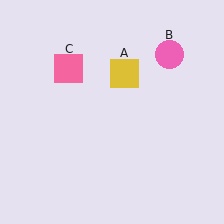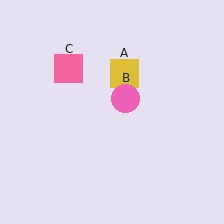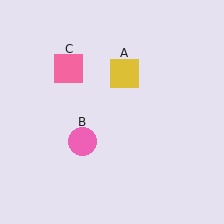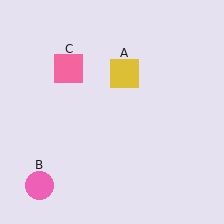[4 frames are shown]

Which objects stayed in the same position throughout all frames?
Yellow square (object A) and pink square (object C) remained stationary.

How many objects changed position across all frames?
1 object changed position: pink circle (object B).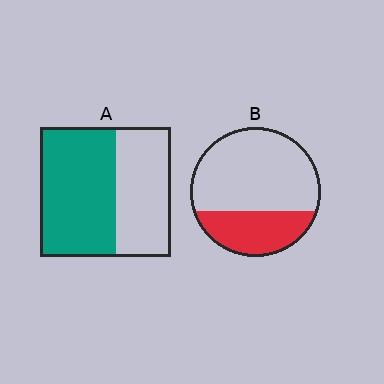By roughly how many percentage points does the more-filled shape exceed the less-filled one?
By roughly 25 percentage points (A over B).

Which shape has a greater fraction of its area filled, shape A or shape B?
Shape A.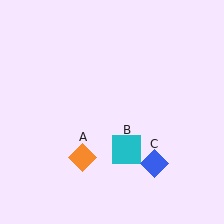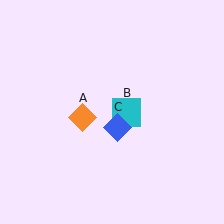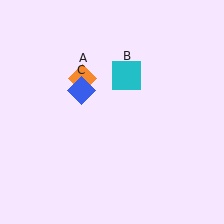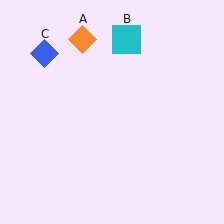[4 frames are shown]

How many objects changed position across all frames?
3 objects changed position: orange diamond (object A), cyan square (object B), blue diamond (object C).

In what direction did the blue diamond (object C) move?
The blue diamond (object C) moved up and to the left.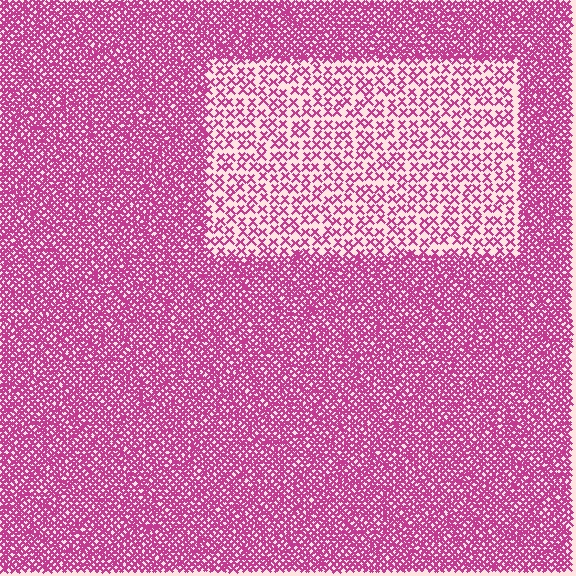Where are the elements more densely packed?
The elements are more densely packed outside the rectangle boundary.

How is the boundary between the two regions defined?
The boundary is defined by a change in element density (approximately 2.8x ratio). All elements are the same color, size, and shape.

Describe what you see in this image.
The image contains small magenta elements arranged at two different densities. A rectangle-shaped region is visible where the elements are less densely packed than the surrounding area.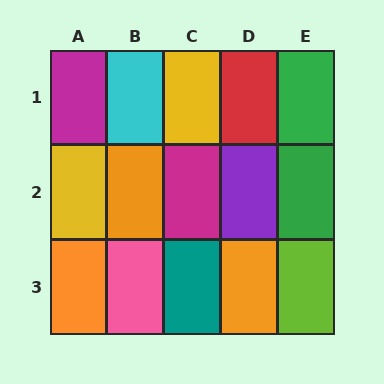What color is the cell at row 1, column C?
Yellow.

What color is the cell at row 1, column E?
Green.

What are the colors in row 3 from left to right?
Orange, pink, teal, orange, lime.